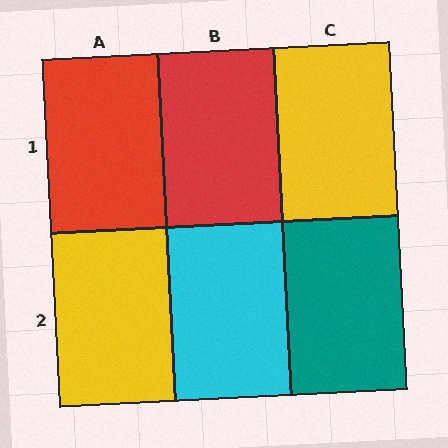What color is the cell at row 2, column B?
Cyan.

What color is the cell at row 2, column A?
Yellow.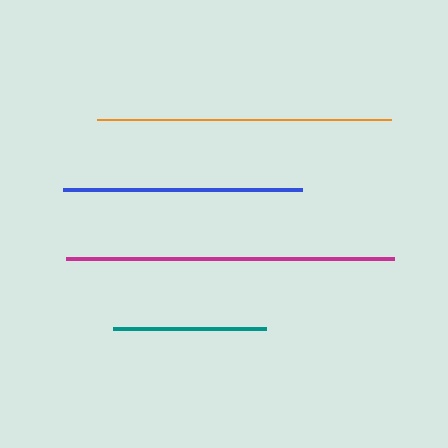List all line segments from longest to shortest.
From longest to shortest: magenta, orange, blue, teal.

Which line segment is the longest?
The magenta line is the longest at approximately 328 pixels.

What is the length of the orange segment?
The orange segment is approximately 295 pixels long.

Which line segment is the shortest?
The teal line is the shortest at approximately 153 pixels.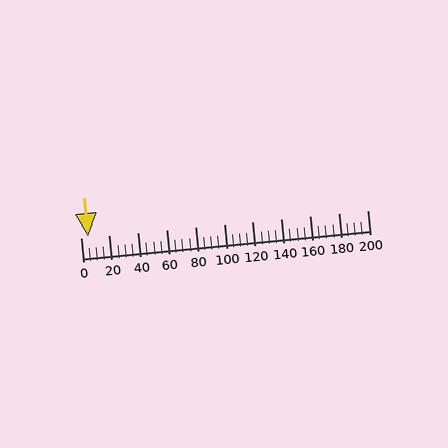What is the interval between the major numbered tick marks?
The major tick marks are spaced 20 units apart.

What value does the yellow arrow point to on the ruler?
The yellow arrow points to approximately 5.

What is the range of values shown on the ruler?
The ruler shows values from 0 to 200.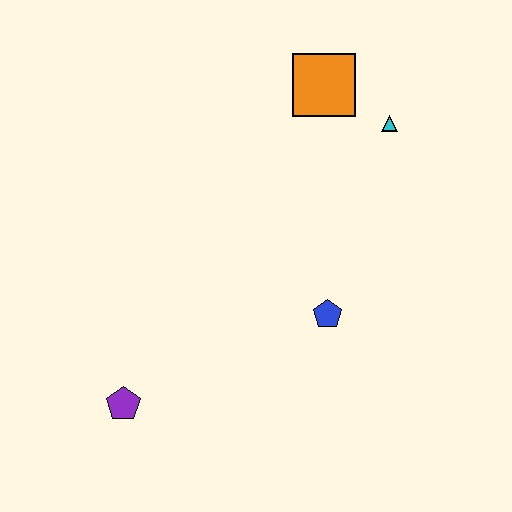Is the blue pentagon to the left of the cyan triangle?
Yes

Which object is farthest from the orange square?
The purple pentagon is farthest from the orange square.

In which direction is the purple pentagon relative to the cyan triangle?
The purple pentagon is below the cyan triangle.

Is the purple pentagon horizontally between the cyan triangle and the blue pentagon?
No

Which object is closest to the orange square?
The cyan triangle is closest to the orange square.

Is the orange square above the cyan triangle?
Yes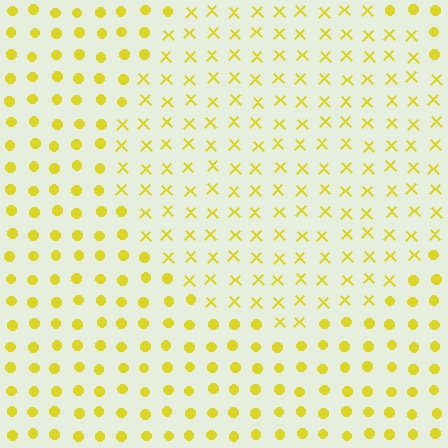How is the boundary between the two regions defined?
The boundary is defined by a change in element shape: X marks inside vs. circles outside. All elements share the same color and spacing.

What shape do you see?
I see a circle.